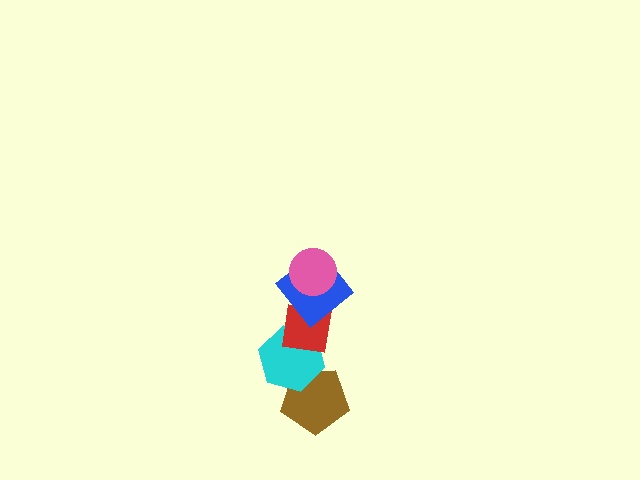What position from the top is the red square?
The red square is 3rd from the top.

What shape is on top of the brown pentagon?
The cyan hexagon is on top of the brown pentagon.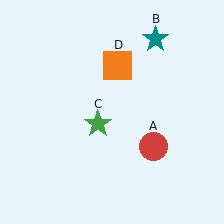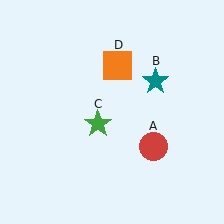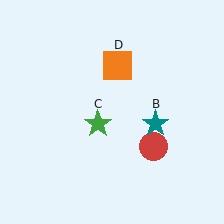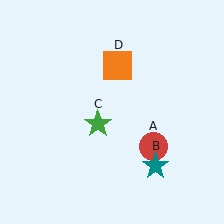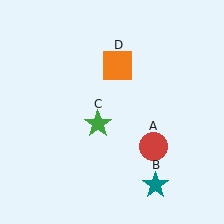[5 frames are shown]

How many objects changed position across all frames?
1 object changed position: teal star (object B).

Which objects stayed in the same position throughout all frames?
Red circle (object A) and green star (object C) and orange square (object D) remained stationary.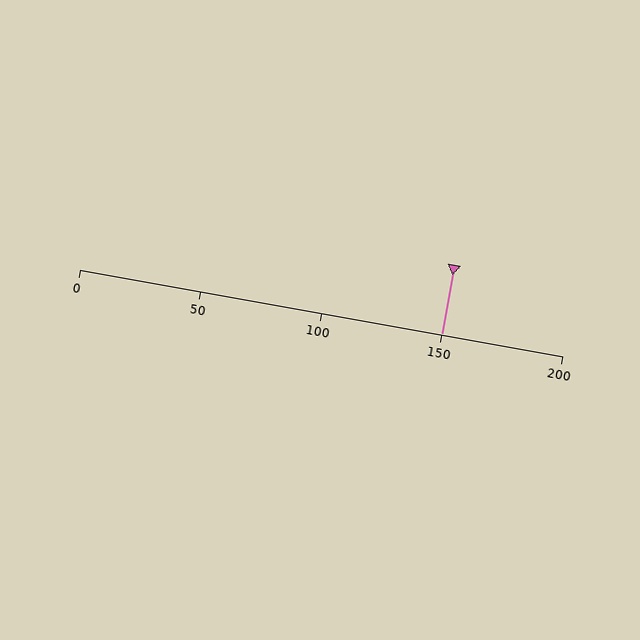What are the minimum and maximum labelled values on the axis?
The axis runs from 0 to 200.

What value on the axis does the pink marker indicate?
The marker indicates approximately 150.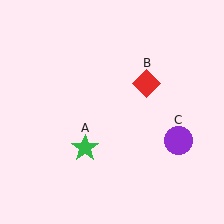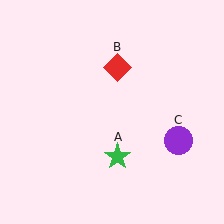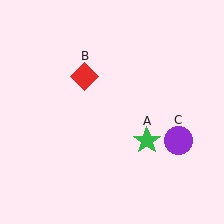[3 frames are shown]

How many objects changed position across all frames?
2 objects changed position: green star (object A), red diamond (object B).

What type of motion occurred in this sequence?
The green star (object A), red diamond (object B) rotated counterclockwise around the center of the scene.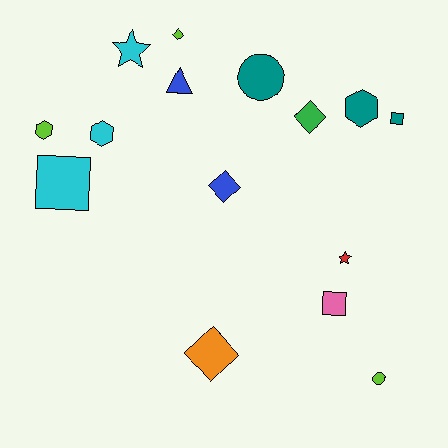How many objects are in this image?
There are 15 objects.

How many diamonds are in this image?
There are 4 diamonds.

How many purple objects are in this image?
There are no purple objects.